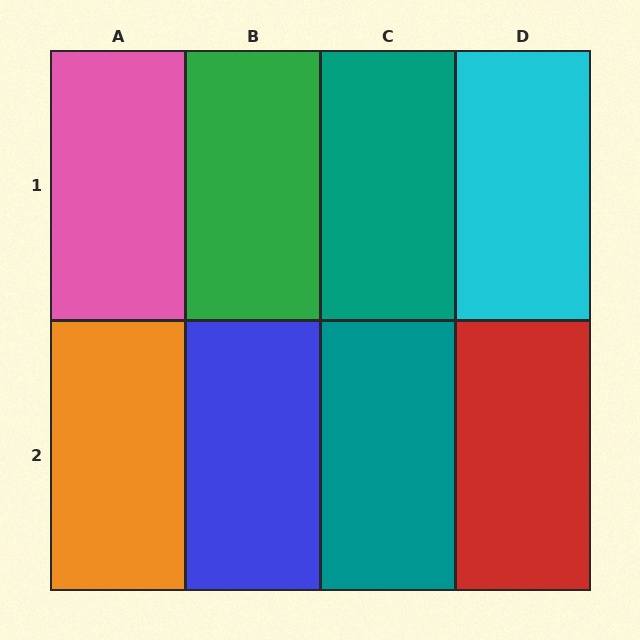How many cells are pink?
1 cell is pink.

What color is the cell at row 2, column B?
Blue.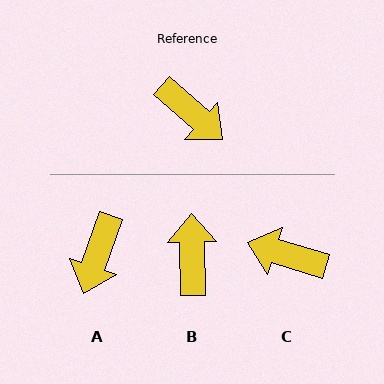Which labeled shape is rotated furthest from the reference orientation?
C, about 155 degrees away.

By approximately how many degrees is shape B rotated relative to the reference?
Approximately 132 degrees counter-clockwise.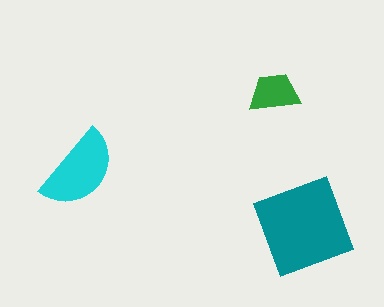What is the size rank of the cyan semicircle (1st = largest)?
2nd.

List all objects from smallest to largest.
The green trapezoid, the cyan semicircle, the teal diamond.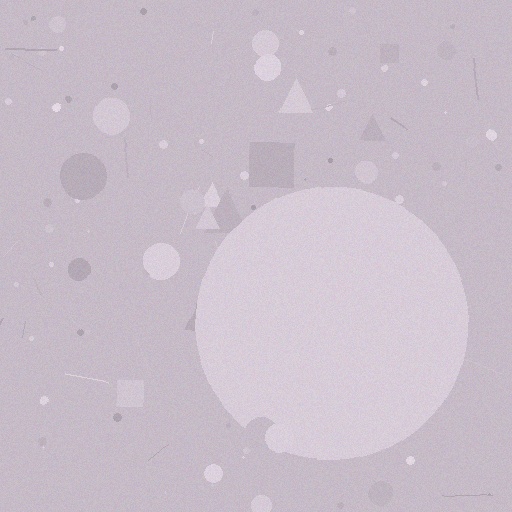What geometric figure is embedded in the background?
A circle is embedded in the background.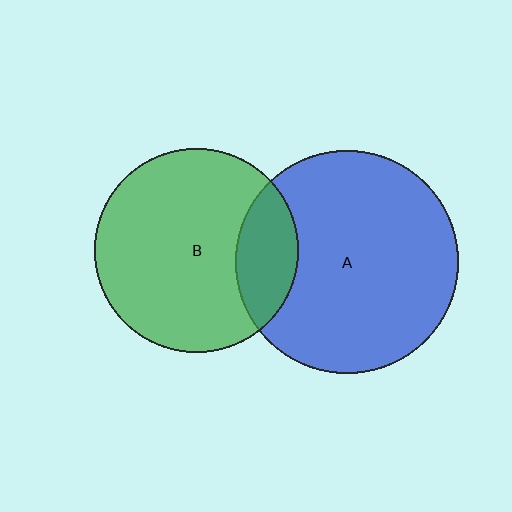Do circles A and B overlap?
Yes.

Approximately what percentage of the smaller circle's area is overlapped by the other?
Approximately 20%.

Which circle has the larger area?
Circle A (blue).